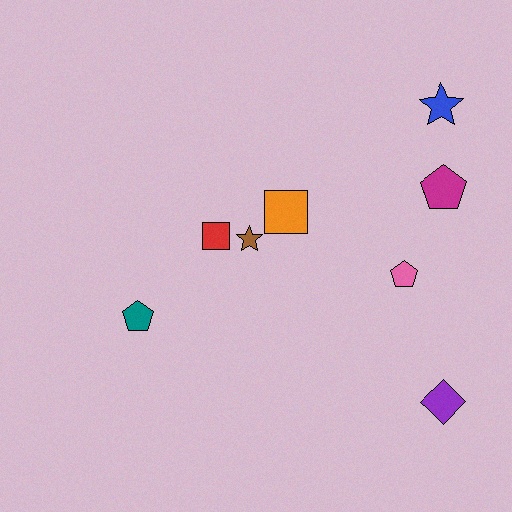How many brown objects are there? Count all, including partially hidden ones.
There is 1 brown object.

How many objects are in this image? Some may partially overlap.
There are 8 objects.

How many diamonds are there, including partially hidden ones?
There is 1 diamond.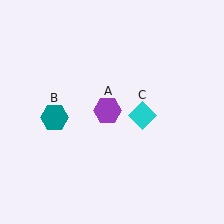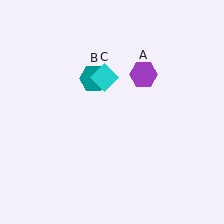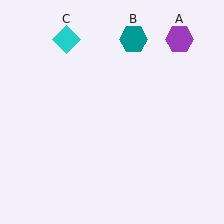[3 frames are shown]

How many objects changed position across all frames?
3 objects changed position: purple hexagon (object A), teal hexagon (object B), cyan diamond (object C).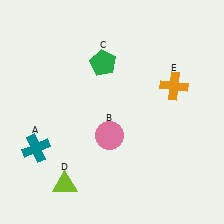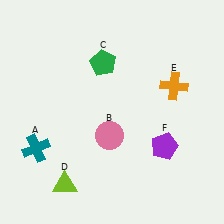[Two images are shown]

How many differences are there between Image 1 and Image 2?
There is 1 difference between the two images.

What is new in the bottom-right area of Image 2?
A purple pentagon (F) was added in the bottom-right area of Image 2.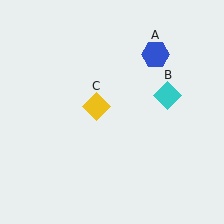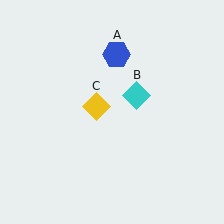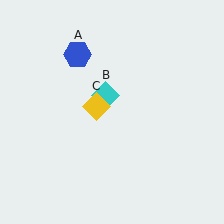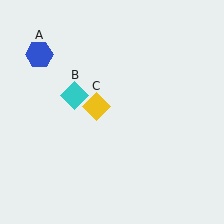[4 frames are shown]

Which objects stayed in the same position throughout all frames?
Yellow diamond (object C) remained stationary.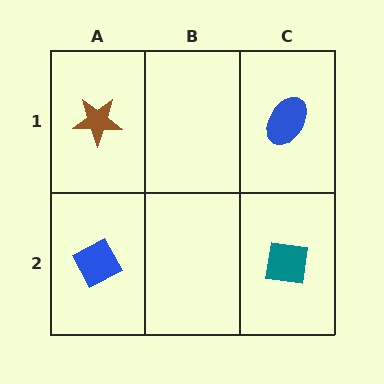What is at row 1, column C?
A blue ellipse.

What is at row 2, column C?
A teal square.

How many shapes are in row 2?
2 shapes.